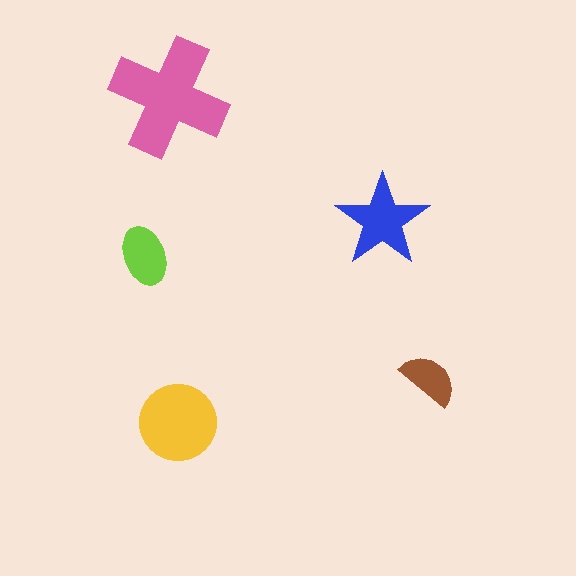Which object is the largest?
The pink cross.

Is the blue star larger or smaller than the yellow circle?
Smaller.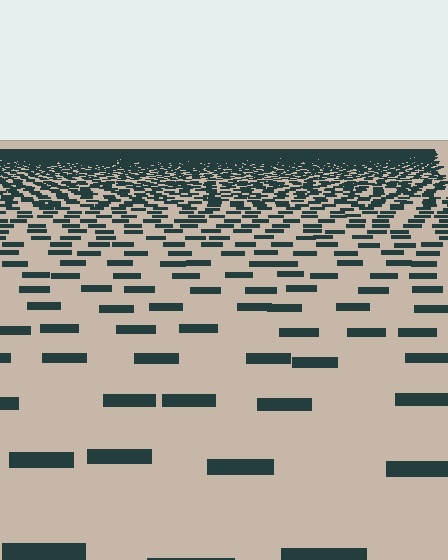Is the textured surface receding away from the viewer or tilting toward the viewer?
The surface is receding away from the viewer. Texture elements get smaller and denser toward the top.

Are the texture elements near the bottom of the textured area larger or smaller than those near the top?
Larger. Near the bottom, elements are closer to the viewer and appear at a bigger on-screen size.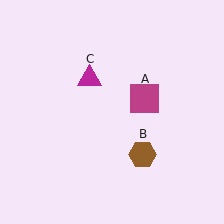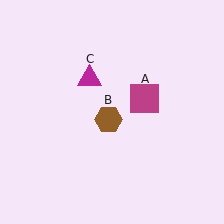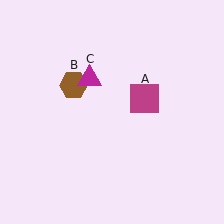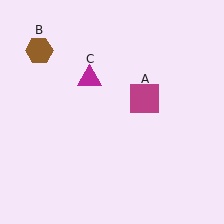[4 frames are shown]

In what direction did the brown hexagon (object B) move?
The brown hexagon (object B) moved up and to the left.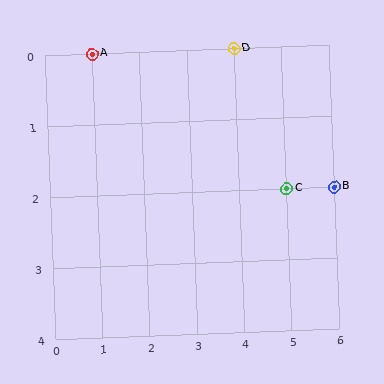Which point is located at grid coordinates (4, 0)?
Point D is at (4, 0).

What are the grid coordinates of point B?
Point B is at grid coordinates (6, 2).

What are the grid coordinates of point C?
Point C is at grid coordinates (5, 2).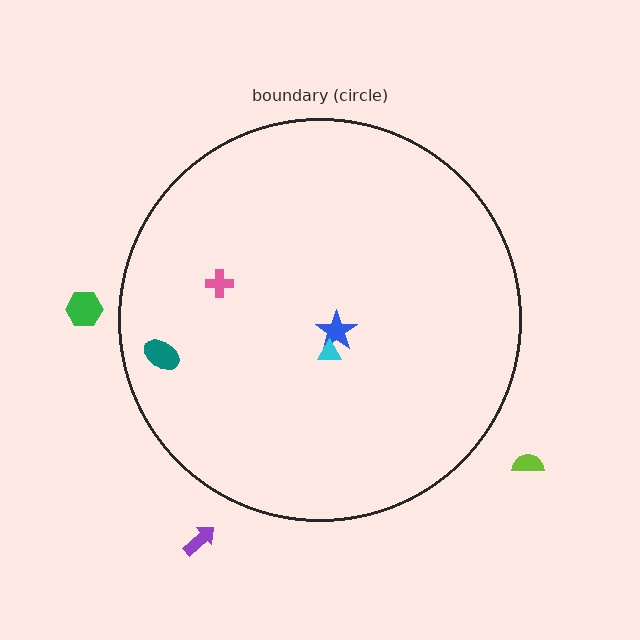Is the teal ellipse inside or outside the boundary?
Inside.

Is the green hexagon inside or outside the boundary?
Outside.